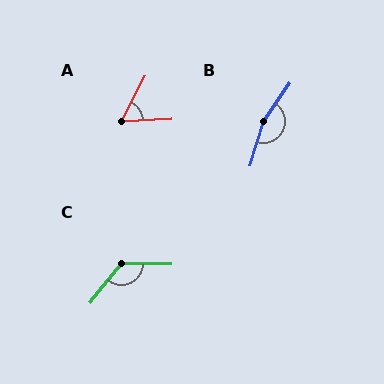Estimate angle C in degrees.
Approximately 129 degrees.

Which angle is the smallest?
A, at approximately 59 degrees.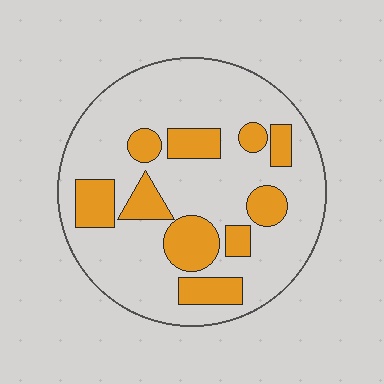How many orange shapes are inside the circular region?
10.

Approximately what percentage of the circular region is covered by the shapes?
Approximately 25%.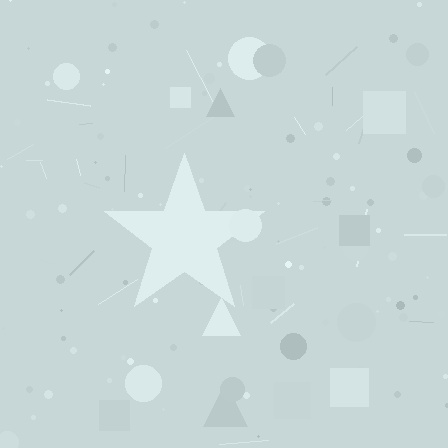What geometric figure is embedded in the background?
A star is embedded in the background.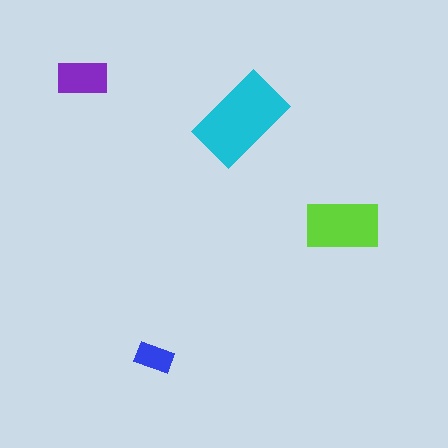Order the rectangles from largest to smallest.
the cyan one, the lime one, the purple one, the blue one.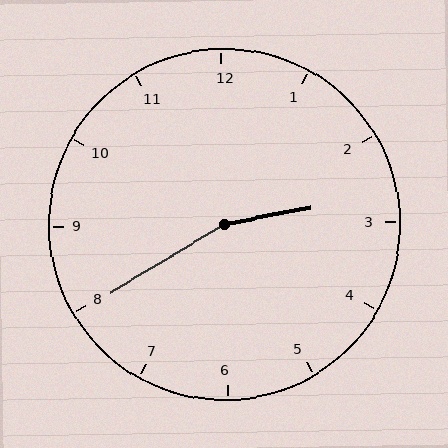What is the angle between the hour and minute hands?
Approximately 160 degrees.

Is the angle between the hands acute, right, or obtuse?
It is obtuse.